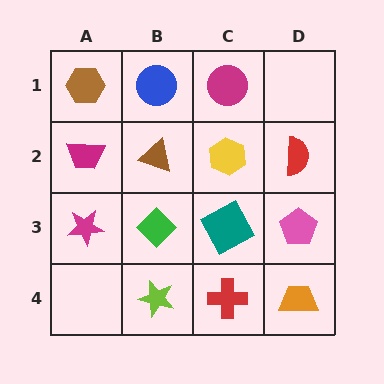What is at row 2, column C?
A yellow hexagon.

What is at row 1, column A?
A brown hexagon.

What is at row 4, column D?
An orange trapezoid.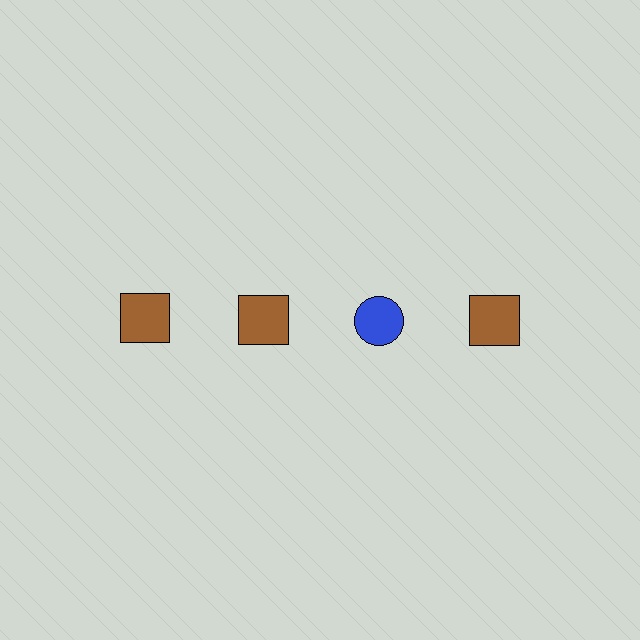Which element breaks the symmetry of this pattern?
The blue circle in the top row, center column breaks the symmetry. All other shapes are brown squares.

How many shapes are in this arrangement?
There are 4 shapes arranged in a grid pattern.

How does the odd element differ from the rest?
It differs in both color (blue instead of brown) and shape (circle instead of square).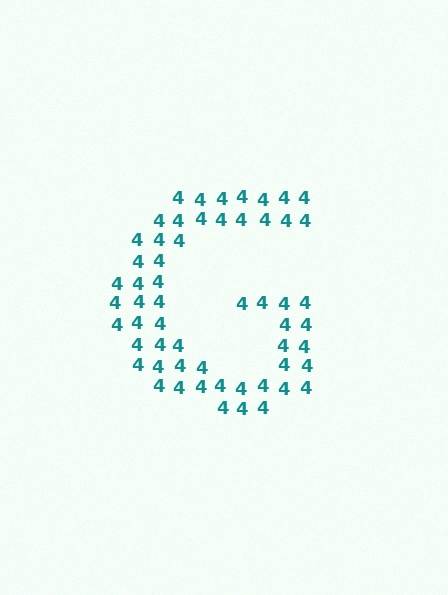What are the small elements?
The small elements are digit 4's.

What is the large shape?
The large shape is the letter G.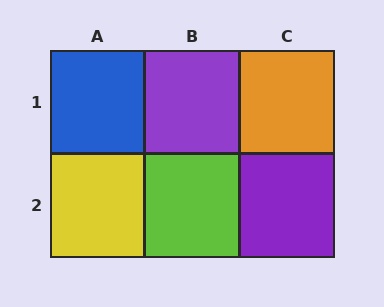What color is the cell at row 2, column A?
Yellow.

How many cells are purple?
2 cells are purple.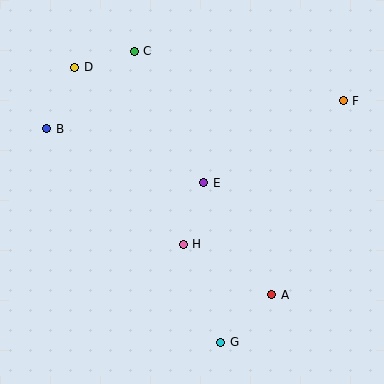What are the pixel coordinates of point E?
Point E is at (204, 183).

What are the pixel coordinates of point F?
Point F is at (343, 101).